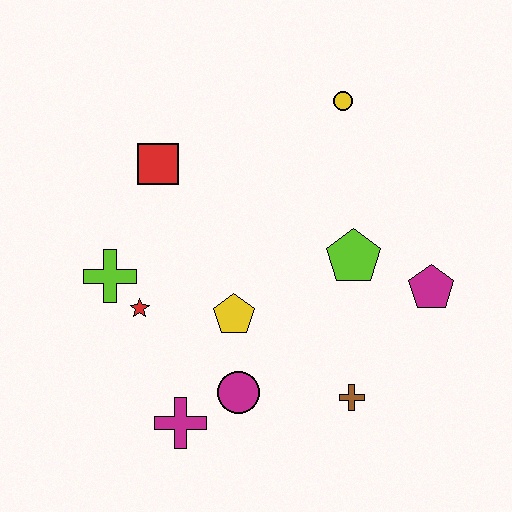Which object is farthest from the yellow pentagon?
The yellow circle is farthest from the yellow pentagon.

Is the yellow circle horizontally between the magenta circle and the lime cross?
No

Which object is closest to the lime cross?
The red star is closest to the lime cross.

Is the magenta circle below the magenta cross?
No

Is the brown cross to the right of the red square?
Yes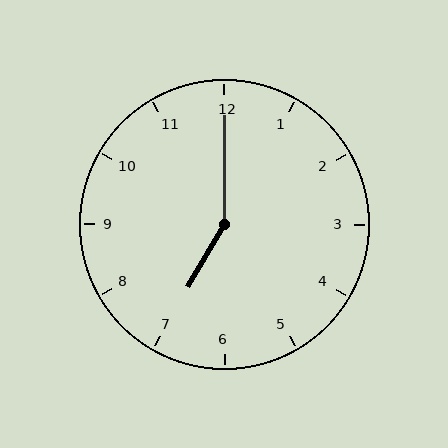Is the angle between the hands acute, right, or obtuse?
It is obtuse.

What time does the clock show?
7:00.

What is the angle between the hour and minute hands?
Approximately 150 degrees.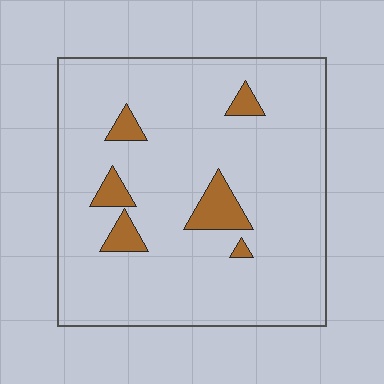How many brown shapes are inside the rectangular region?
6.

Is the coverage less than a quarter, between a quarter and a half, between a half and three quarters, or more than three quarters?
Less than a quarter.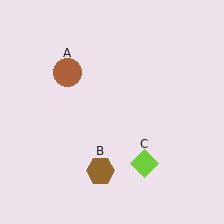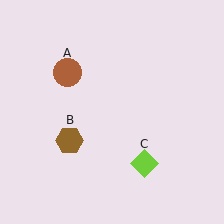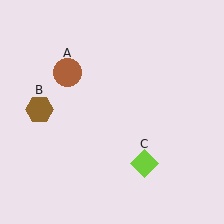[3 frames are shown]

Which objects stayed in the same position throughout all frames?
Brown circle (object A) and lime diamond (object C) remained stationary.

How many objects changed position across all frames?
1 object changed position: brown hexagon (object B).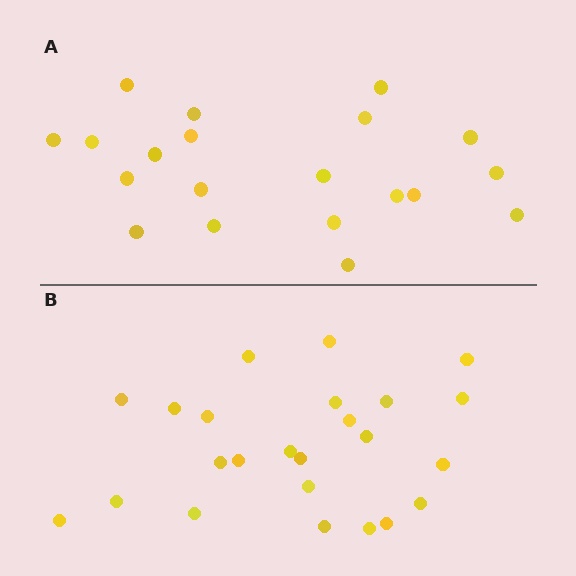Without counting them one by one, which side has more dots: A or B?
Region B (the bottom region) has more dots.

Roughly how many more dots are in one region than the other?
Region B has about 4 more dots than region A.